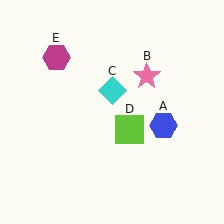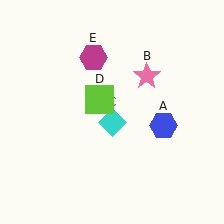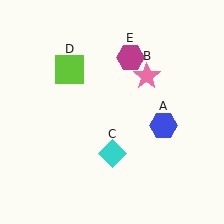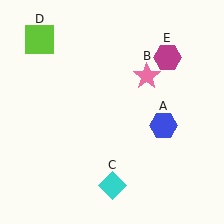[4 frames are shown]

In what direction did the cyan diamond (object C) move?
The cyan diamond (object C) moved down.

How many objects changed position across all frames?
3 objects changed position: cyan diamond (object C), lime square (object D), magenta hexagon (object E).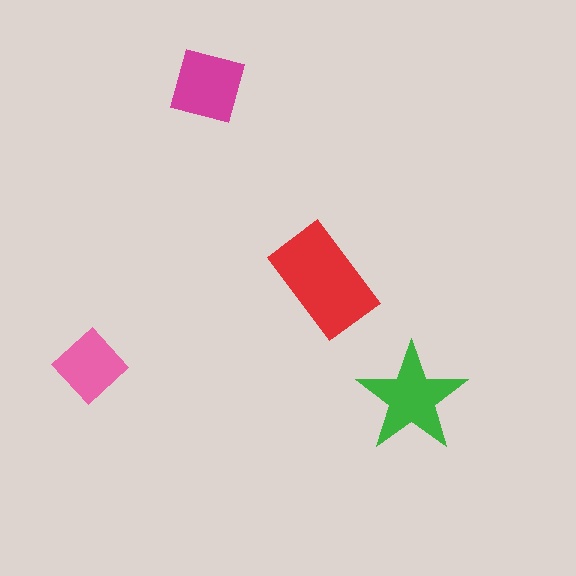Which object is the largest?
The red rectangle.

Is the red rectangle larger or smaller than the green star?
Larger.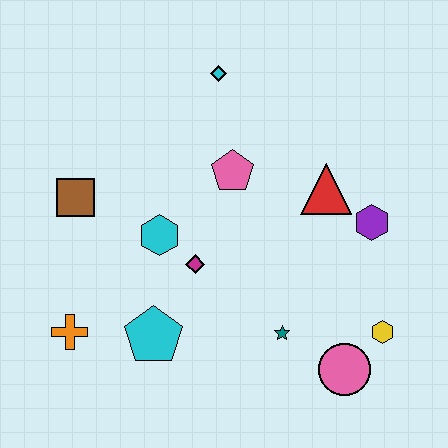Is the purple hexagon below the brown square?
Yes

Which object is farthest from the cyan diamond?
The pink circle is farthest from the cyan diamond.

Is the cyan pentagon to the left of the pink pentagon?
Yes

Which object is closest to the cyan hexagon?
The magenta diamond is closest to the cyan hexagon.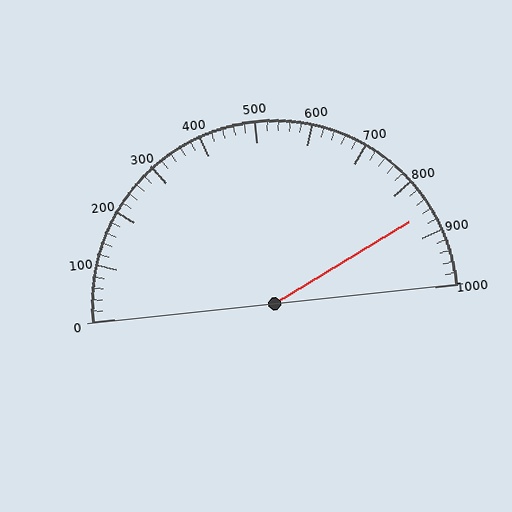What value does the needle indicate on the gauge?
The needle indicates approximately 860.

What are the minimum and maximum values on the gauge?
The gauge ranges from 0 to 1000.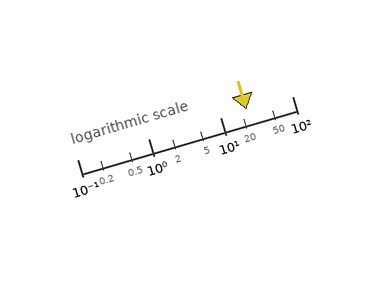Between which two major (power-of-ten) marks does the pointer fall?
The pointer is between 10 and 100.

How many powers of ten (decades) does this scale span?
The scale spans 3 decades, from 0.1 to 100.